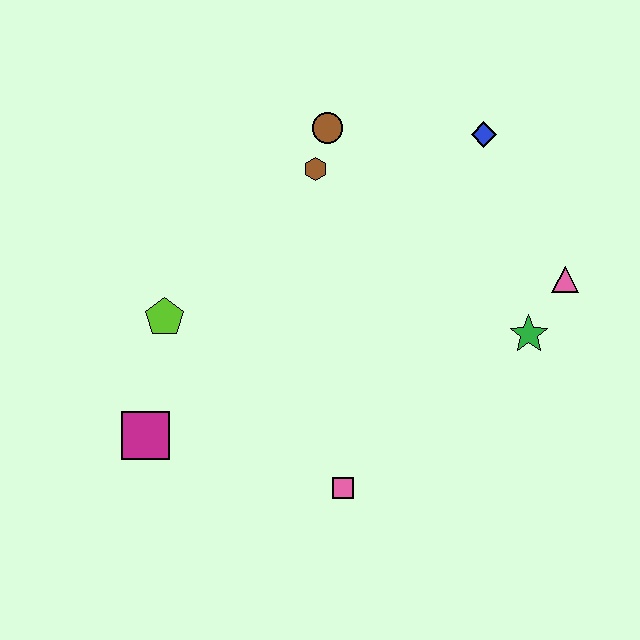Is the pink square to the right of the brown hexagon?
Yes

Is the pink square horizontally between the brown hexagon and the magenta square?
No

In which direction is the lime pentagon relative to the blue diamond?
The lime pentagon is to the left of the blue diamond.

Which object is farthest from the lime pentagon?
The pink triangle is farthest from the lime pentagon.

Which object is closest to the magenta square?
The lime pentagon is closest to the magenta square.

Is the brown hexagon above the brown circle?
No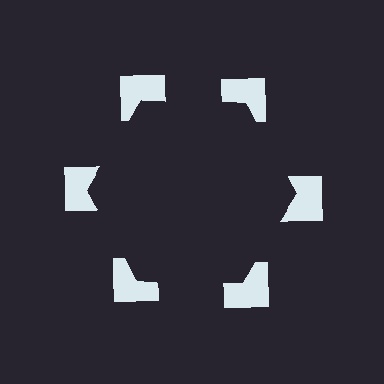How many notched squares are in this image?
There are 6 — one at each vertex of the illusory hexagon.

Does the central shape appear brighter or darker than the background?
It typically appears slightly darker than the background, even though no actual brightness change is drawn.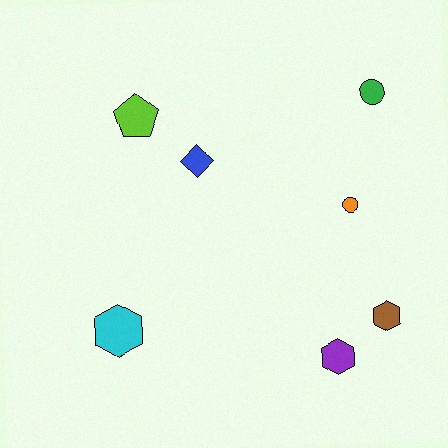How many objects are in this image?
There are 7 objects.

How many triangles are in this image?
There are no triangles.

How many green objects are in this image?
There is 1 green object.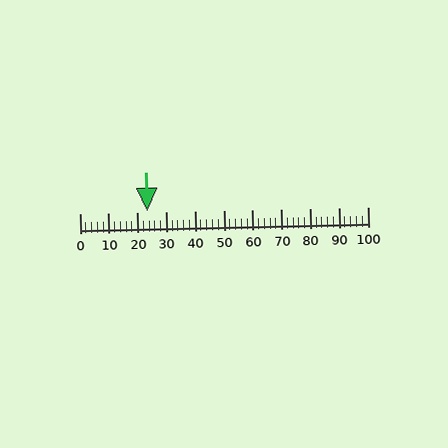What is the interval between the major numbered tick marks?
The major tick marks are spaced 10 units apart.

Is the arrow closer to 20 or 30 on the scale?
The arrow is closer to 20.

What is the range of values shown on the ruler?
The ruler shows values from 0 to 100.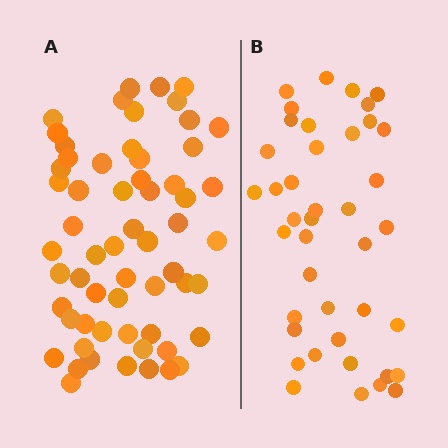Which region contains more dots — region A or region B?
Region A (the left region) has more dots.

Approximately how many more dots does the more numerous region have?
Region A has approximately 20 more dots than region B.